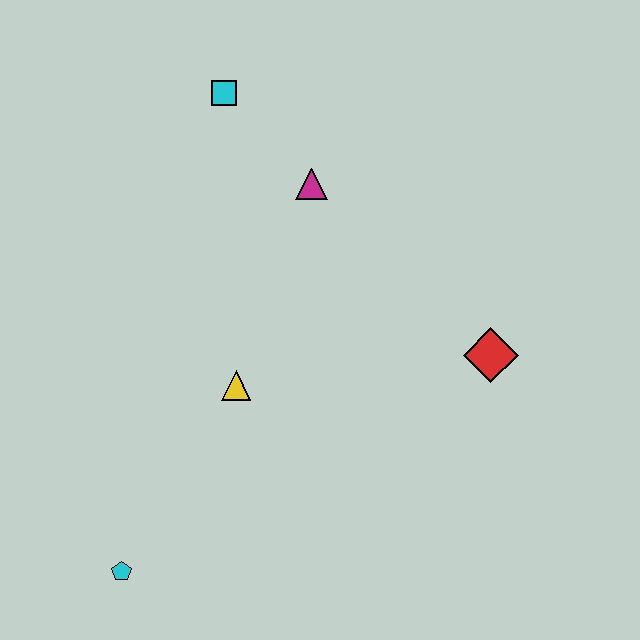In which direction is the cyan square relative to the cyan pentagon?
The cyan square is above the cyan pentagon.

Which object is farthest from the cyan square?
The cyan pentagon is farthest from the cyan square.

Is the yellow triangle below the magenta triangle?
Yes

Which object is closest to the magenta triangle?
The cyan square is closest to the magenta triangle.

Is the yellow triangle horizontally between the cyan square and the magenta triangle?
Yes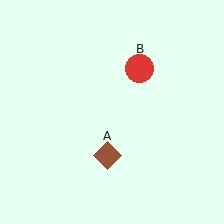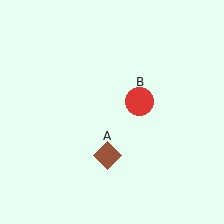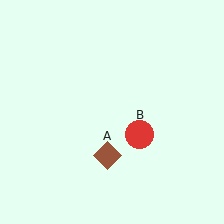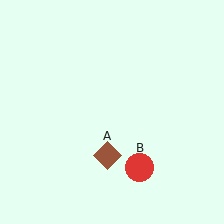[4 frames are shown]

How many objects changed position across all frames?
1 object changed position: red circle (object B).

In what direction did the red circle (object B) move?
The red circle (object B) moved down.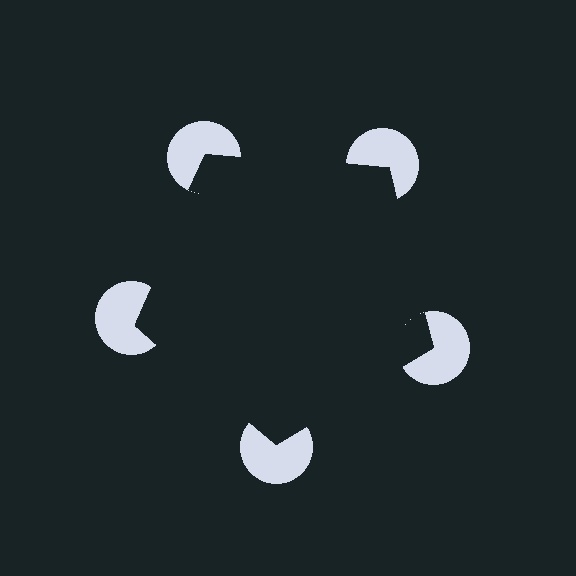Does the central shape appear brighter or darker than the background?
It typically appears slightly darker than the background, even though no actual brightness change is drawn.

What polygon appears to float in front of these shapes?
An illusory pentagon — its edges are inferred from the aligned wedge cuts in the pac-man discs, not physically drawn.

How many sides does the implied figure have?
5 sides.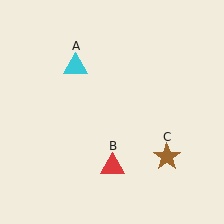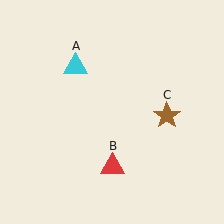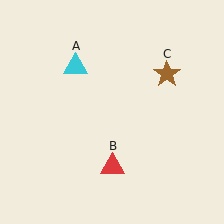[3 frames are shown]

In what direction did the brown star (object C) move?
The brown star (object C) moved up.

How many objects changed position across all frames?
1 object changed position: brown star (object C).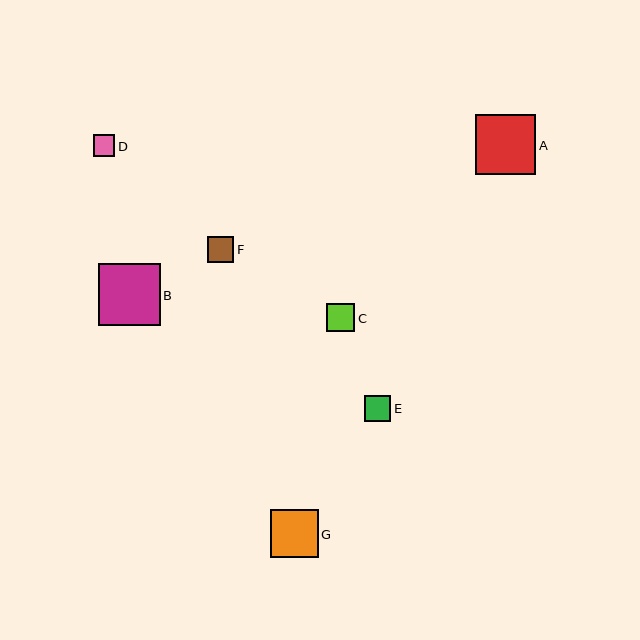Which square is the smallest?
Square D is the smallest with a size of approximately 22 pixels.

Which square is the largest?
Square B is the largest with a size of approximately 62 pixels.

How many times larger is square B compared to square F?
Square B is approximately 2.4 times the size of square F.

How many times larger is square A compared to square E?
Square A is approximately 2.2 times the size of square E.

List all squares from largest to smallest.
From largest to smallest: B, A, G, C, E, F, D.